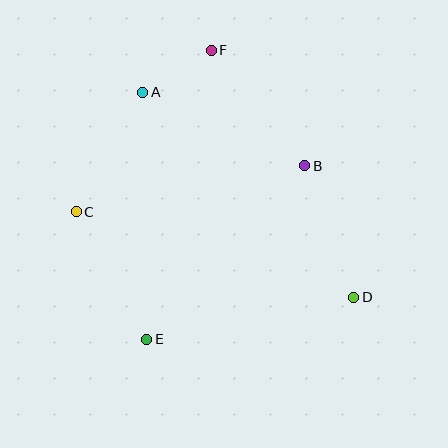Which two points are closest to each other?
Points A and F are closest to each other.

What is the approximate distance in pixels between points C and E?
The distance between C and E is approximately 146 pixels.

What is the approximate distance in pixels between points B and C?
The distance between B and C is approximately 233 pixels.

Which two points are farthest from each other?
Points E and F are farthest from each other.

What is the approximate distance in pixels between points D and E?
The distance between D and E is approximately 211 pixels.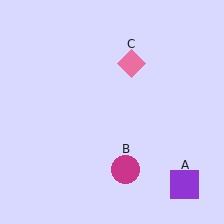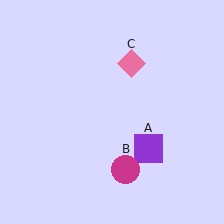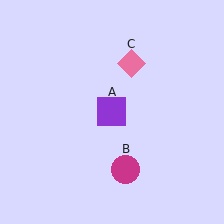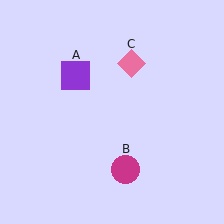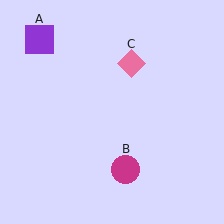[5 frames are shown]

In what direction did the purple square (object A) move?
The purple square (object A) moved up and to the left.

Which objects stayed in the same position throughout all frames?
Magenta circle (object B) and pink diamond (object C) remained stationary.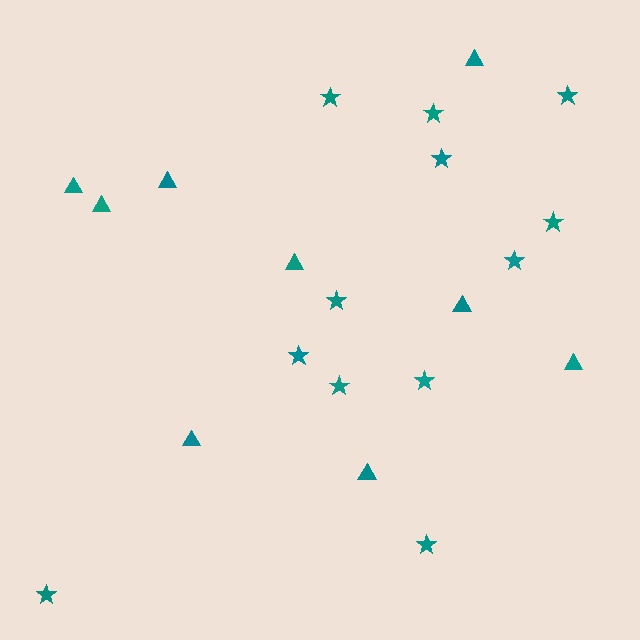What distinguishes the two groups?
There are 2 groups: one group of stars (12) and one group of triangles (9).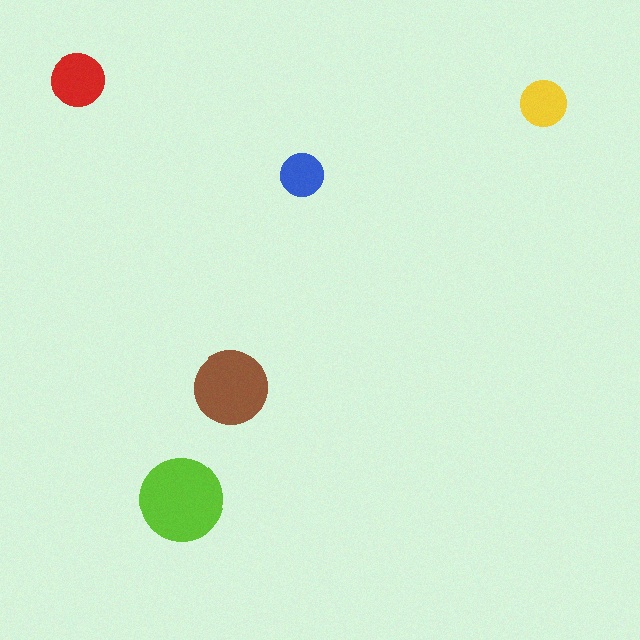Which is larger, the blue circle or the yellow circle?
The yellow one.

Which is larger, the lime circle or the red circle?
The lime one.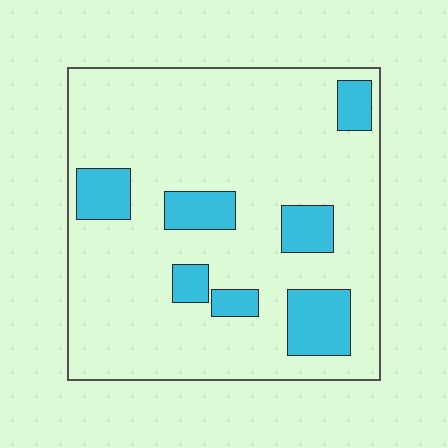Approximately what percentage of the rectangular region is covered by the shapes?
Approximately 15%.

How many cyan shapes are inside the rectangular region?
7.